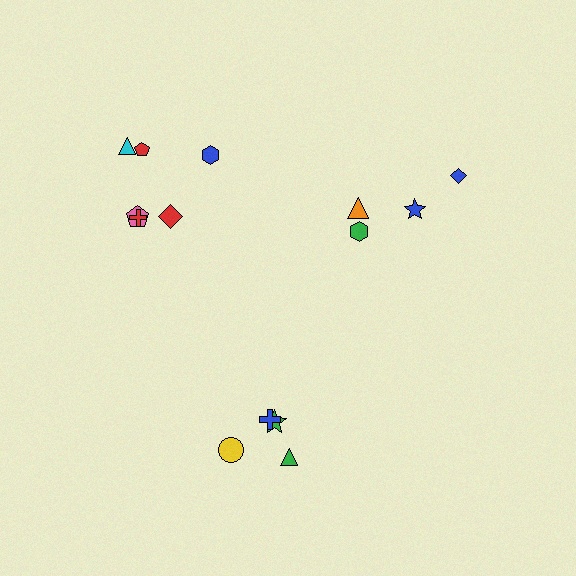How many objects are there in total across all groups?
There are 14 objects.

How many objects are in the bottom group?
There are 4 objects.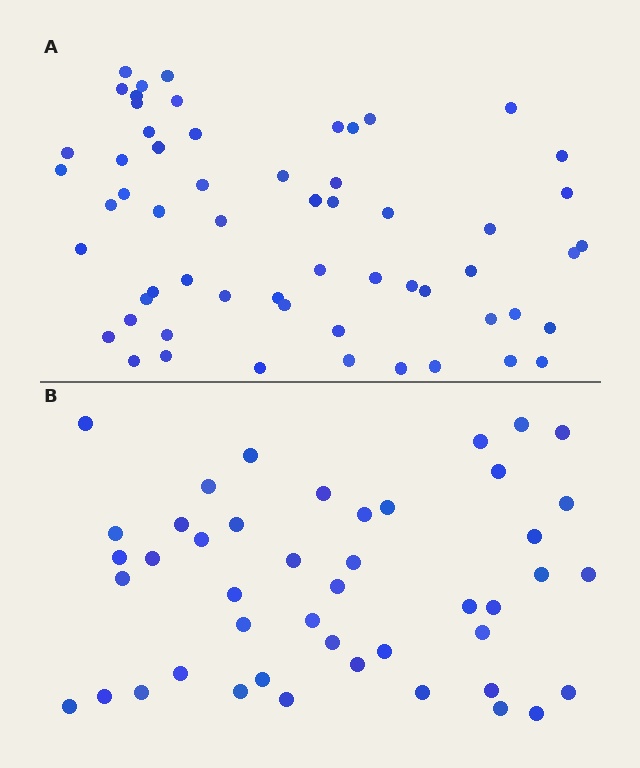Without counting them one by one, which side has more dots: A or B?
Region A (the top region) has more dots.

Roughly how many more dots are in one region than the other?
Region A has approximately 15 more dots than region B.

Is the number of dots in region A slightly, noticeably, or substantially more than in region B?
Region A has noticeably more, but not dramatically so. The ratio is roughly 1.3 to 1.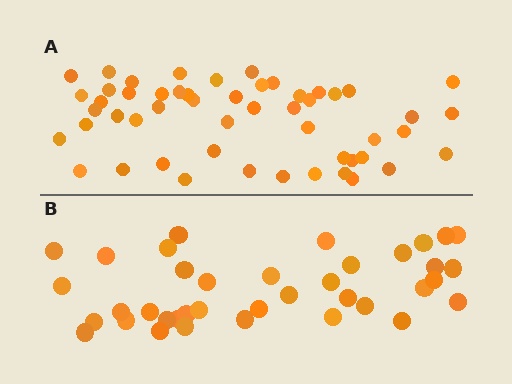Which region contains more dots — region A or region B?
Region A (the top region) has more dots.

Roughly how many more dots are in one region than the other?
Region A has approximately 15 more dots than region B.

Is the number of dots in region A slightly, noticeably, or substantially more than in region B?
Region A has noticeably more, but not dramatically so. The ratio is roughly 1.4 to 1.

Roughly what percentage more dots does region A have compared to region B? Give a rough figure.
About 35% more.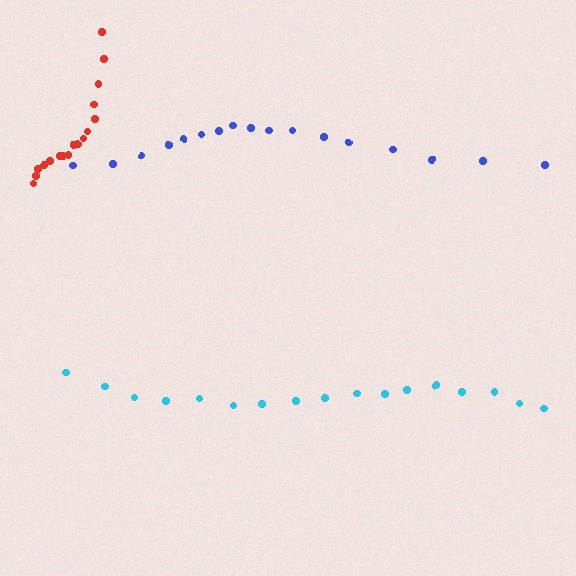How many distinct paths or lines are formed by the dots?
There are 3 distinct paths.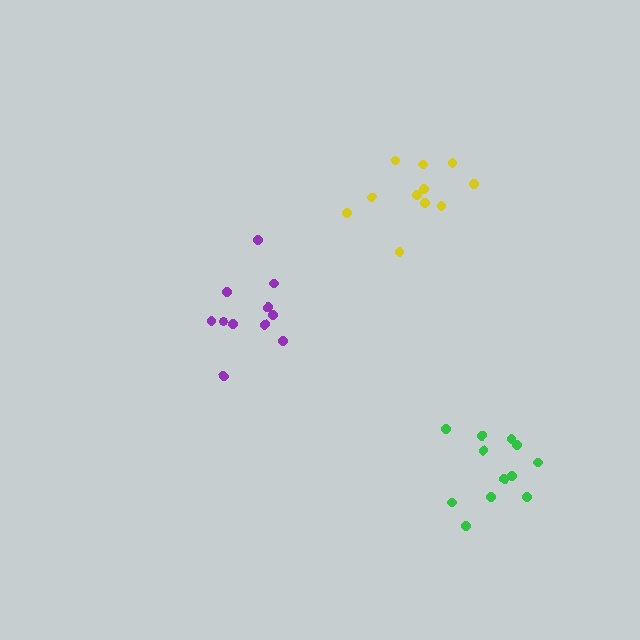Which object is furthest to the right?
The green cluster is rightmost.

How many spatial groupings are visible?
There are 3 spatial groupings.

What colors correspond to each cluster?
The clusters are colored: purple, yellow, green.